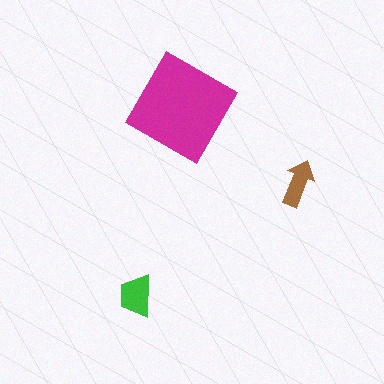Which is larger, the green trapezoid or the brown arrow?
The green trapezoid.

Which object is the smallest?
The brown arrow.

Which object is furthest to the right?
The brown arrow is rightmost.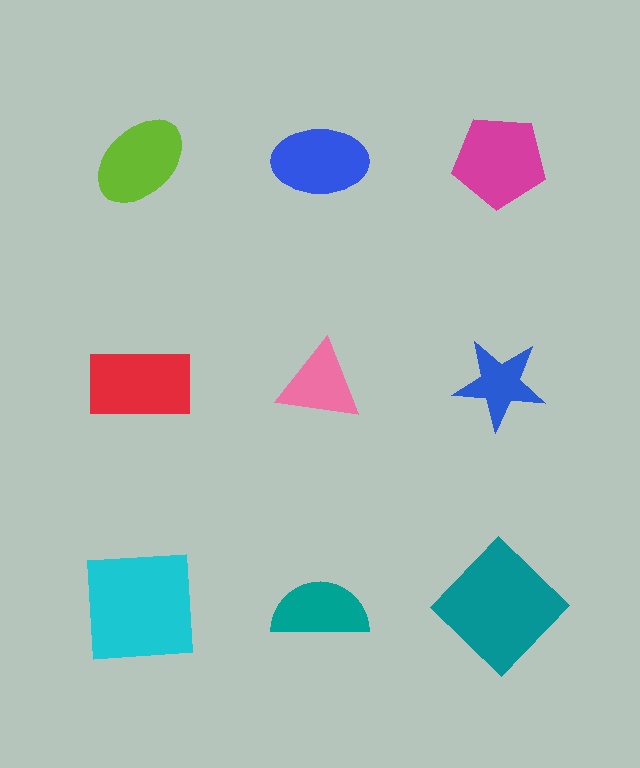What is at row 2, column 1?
A red rectangle.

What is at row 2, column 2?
A pink triangle.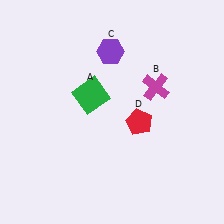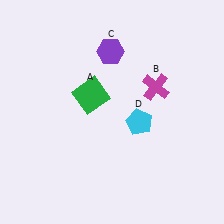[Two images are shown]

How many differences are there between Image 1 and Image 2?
There is 1 difference between the two images.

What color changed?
The pentagon (D) changed from red in Image 1 to cyan in Image 2.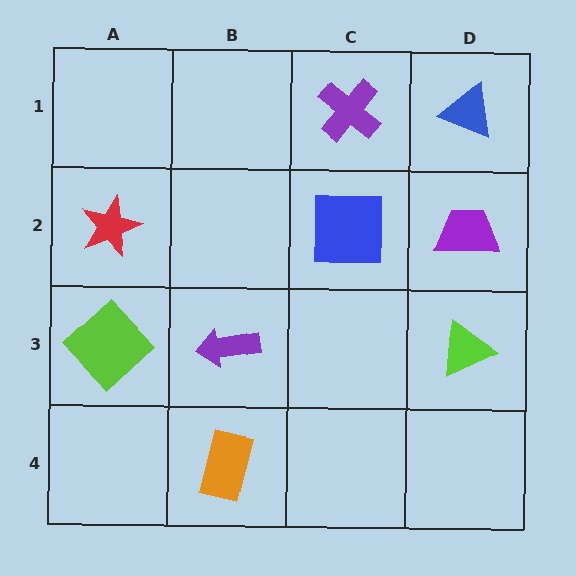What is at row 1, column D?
A blue triangle.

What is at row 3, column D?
A lime triangle.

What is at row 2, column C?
A blue square.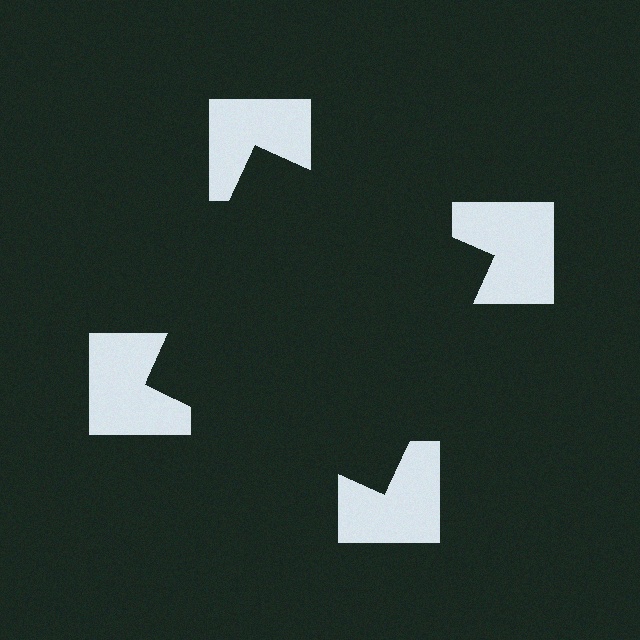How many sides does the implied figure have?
4 sides.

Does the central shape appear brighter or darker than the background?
It typically appears slightly darker than the background, even though no actual brightness change is drawn.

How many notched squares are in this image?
There are 4 — one at each vertex of the illusory square.